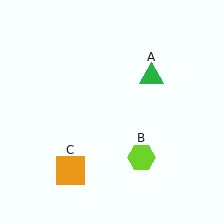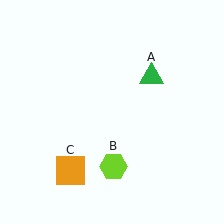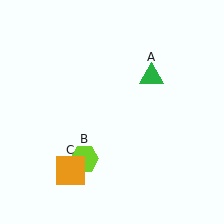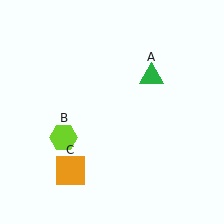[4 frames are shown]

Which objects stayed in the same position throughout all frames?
Green triangle (object A) and orange square (object C) remained stationary.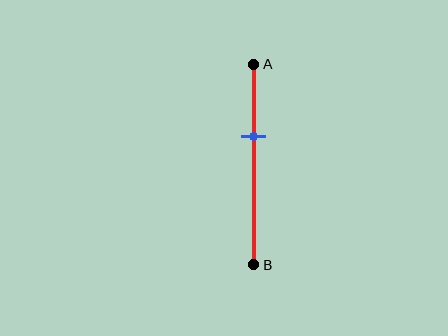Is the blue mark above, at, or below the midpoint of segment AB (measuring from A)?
The blue mark is above the midpoint of segment AB.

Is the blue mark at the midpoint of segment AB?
No, the mark is at about 35% from A, not at the 50% midpoint.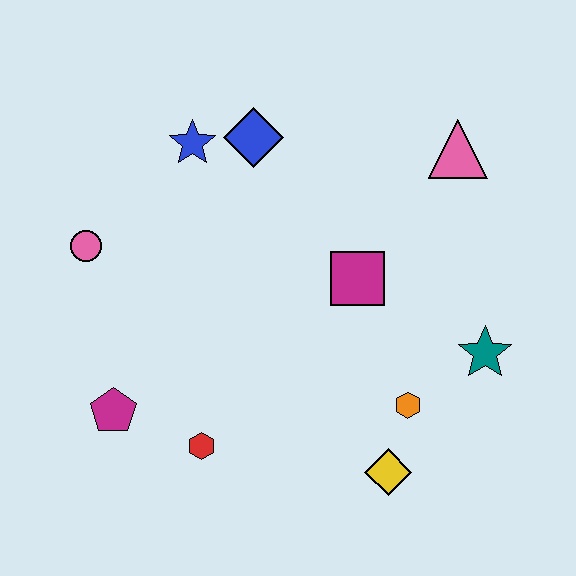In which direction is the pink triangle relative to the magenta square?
The pink triangle is above the magenta square.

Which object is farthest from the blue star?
The yellow diamond is farthest from the blue star.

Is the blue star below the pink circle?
No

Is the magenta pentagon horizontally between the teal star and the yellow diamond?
No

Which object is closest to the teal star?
The orange hexagon is closest to the teal star.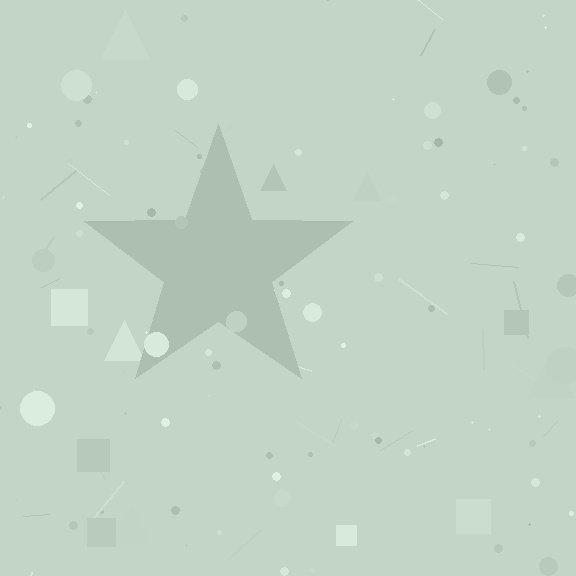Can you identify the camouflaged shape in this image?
The camouflaged shape is a star.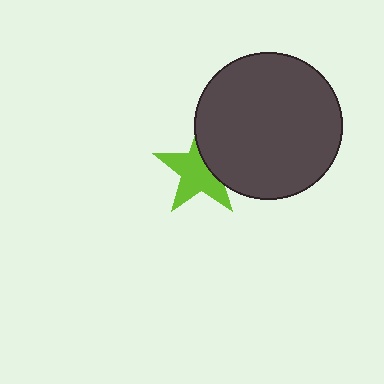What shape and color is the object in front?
The object in front is a dark gray circle.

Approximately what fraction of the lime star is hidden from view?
Roughly 35% of the lime star is hidden behind the dark gray circle.